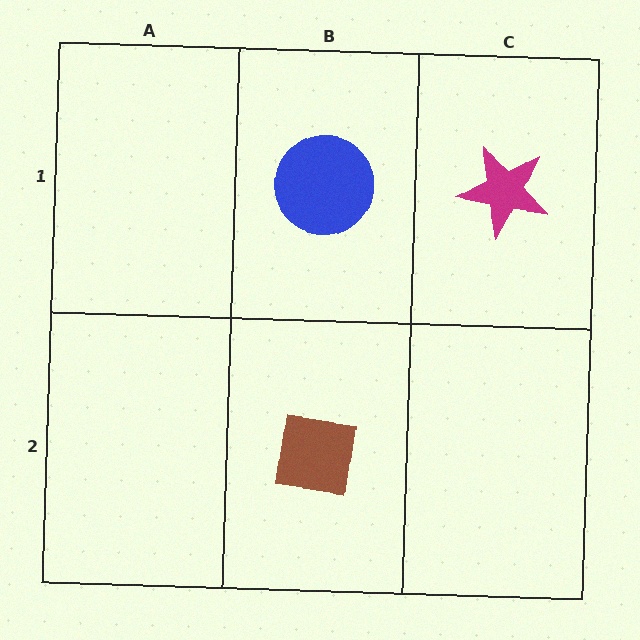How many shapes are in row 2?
1 shape.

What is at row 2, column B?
A brown square.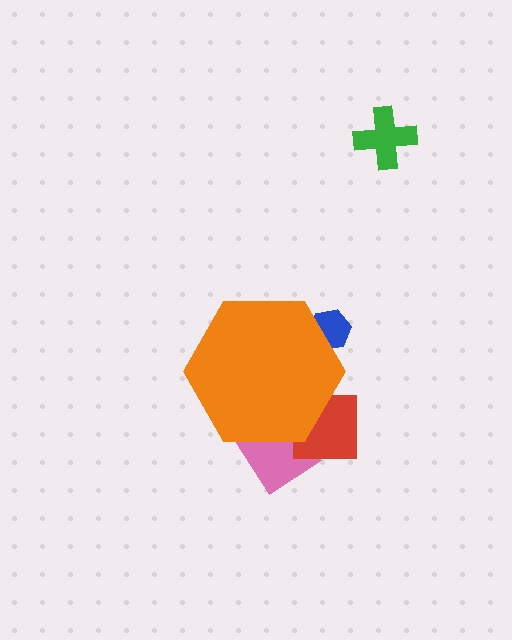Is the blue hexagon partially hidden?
Yes, the blue hexagon is partially hidden behind the orange hexagon.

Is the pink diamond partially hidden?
Yes, the pink diamond is partially hidden behind the orange hexagon.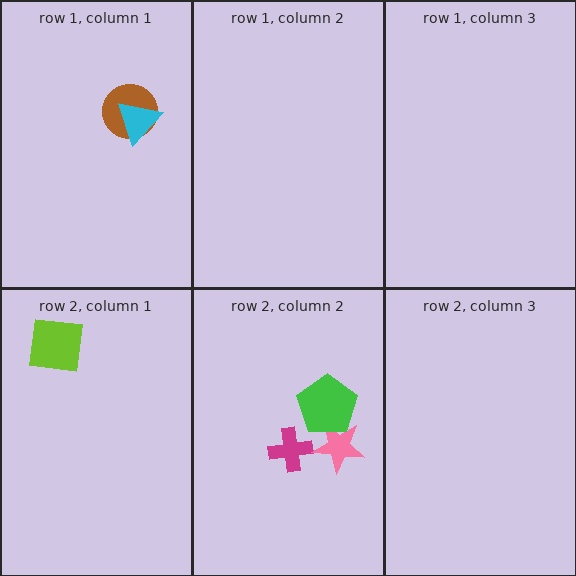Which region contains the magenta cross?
The row 2, column 2 region.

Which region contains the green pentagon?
The row 2, column 2 region.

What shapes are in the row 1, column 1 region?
The brown circle, the cyan triangle.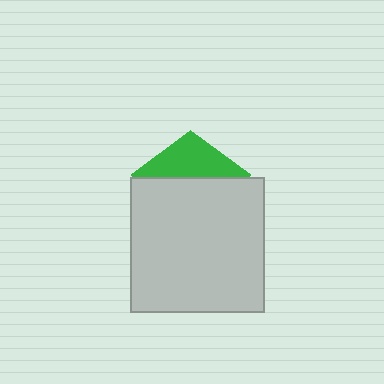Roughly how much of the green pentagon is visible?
A small part of it is visible (roughly 32%).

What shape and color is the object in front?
The object in front is a light gray square.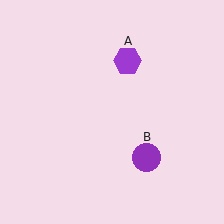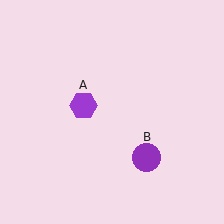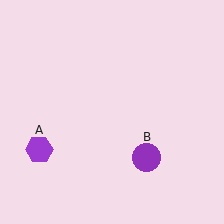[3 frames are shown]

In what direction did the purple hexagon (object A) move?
The purple hexagon (object A) moved down and to the left.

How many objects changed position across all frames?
1 object changed position: purple hexagon (object A).